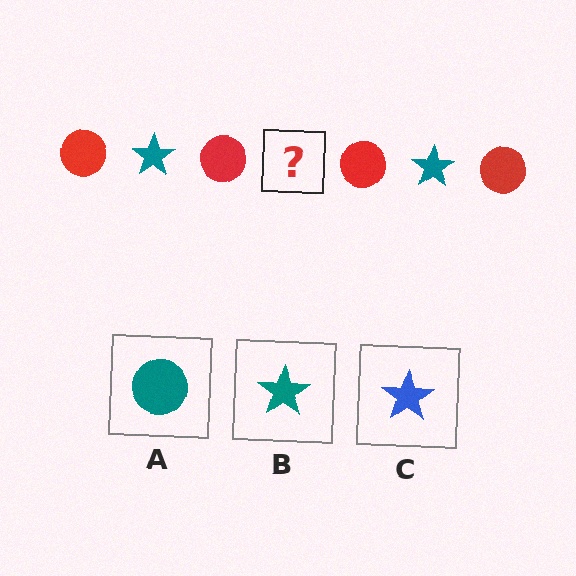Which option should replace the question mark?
Option B.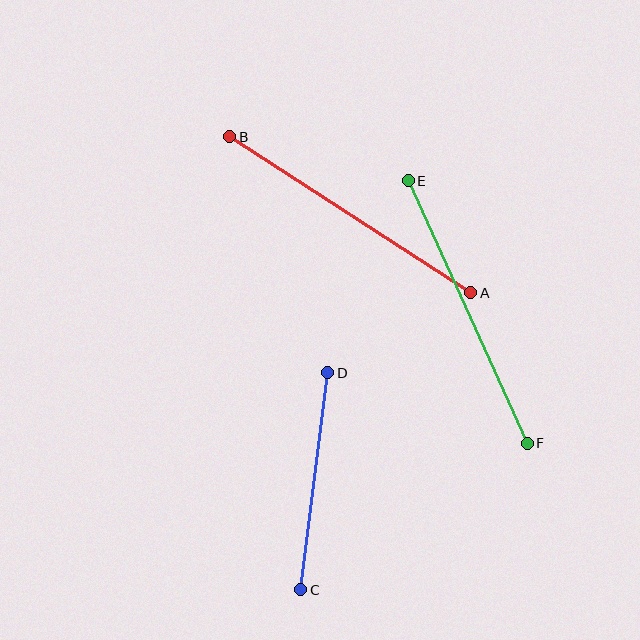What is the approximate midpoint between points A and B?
The midpoint is at approximately (350, 215) pixels.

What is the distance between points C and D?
The distance is approximately 219 pixels.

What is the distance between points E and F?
The distance is approximately 288 pixels.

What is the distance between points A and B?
The distance is approximately 287 pixels.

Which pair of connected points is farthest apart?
Points E and F are farthest apart.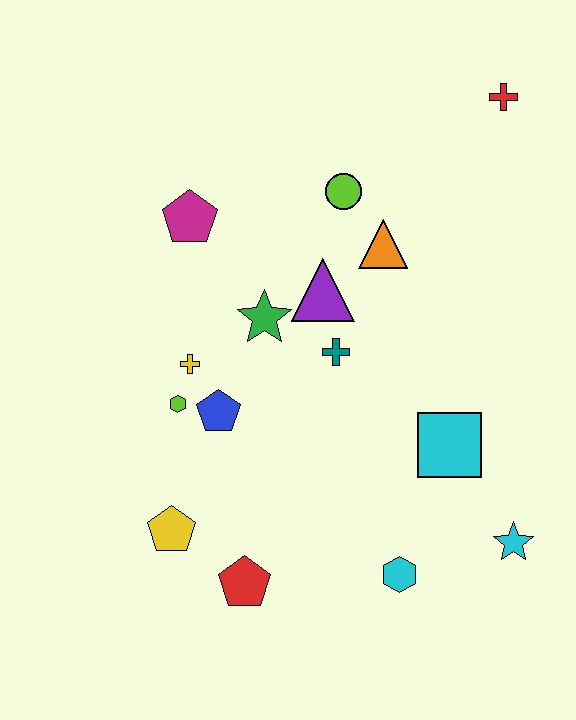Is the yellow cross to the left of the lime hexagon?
No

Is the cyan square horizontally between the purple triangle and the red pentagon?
No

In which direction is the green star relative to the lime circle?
The green star is below the lime circle.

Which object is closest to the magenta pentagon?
The green star is closest to the magenta pentagon.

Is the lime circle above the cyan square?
Yes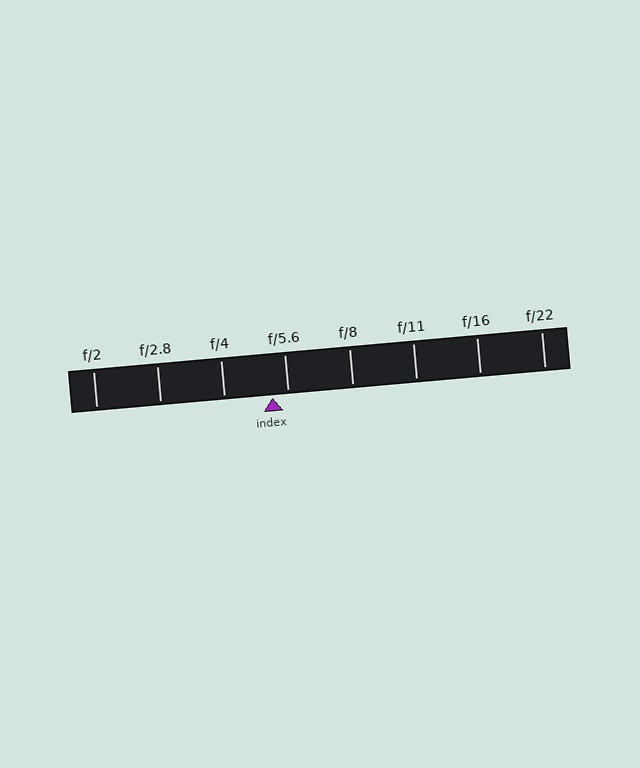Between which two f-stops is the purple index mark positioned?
The index mark is between f/4 and f/5.6.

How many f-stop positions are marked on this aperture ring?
There are 8 f-stop positions marked.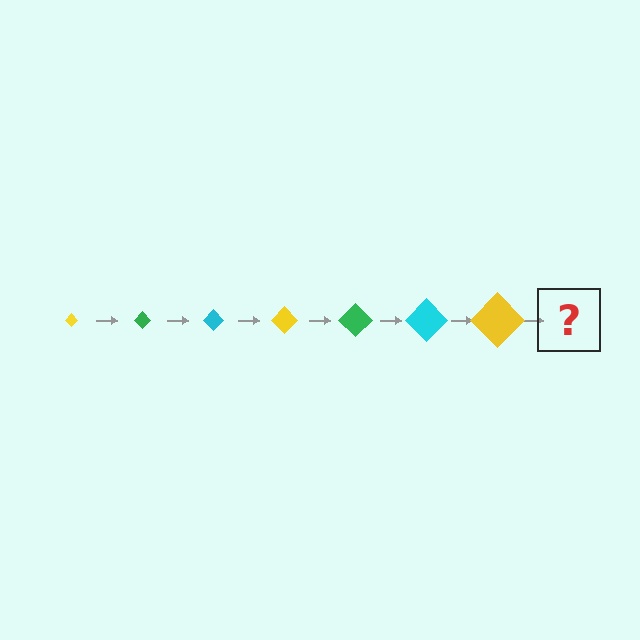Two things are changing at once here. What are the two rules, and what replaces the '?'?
The two rules are that the diamond grows larger each step and the color cycles through yellow, green, and cyan. The '?' should be a green diamond, larger than the previous one.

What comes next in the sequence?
The next element should be a green diamond, larger than the previous one.